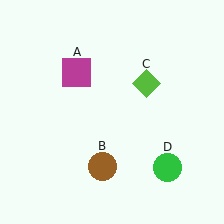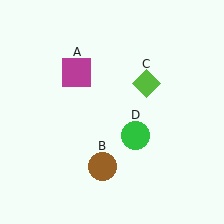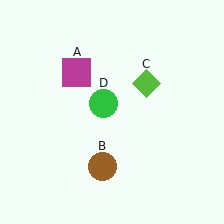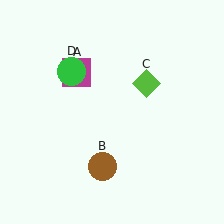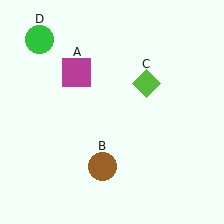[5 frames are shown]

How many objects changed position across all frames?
1 object changed position: green circle (object D).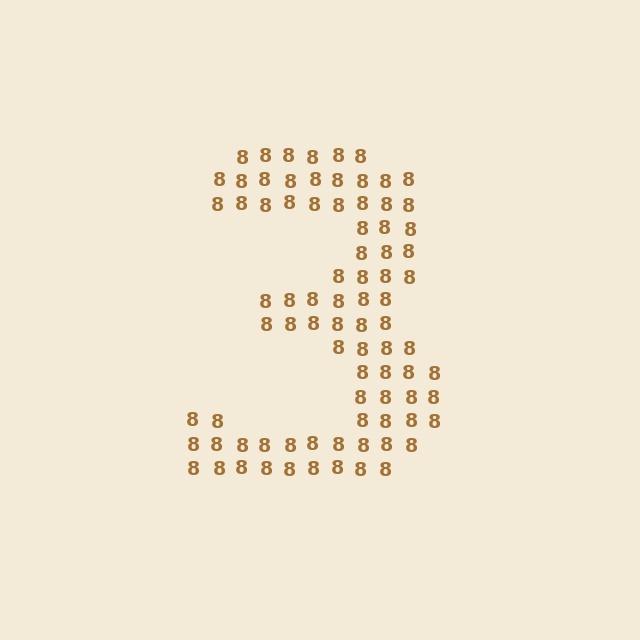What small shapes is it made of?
It is made of small digit 8's.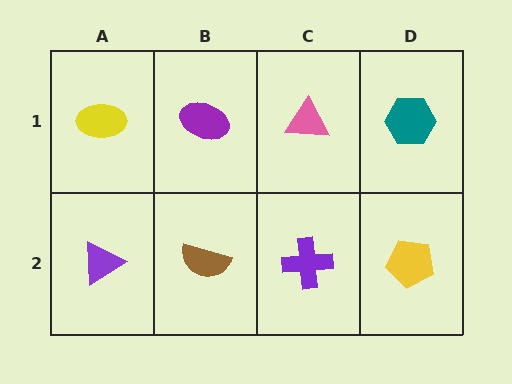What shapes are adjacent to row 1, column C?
A purple cross (row 2, column C), a purple ellipse (row 1, column B), a teal hexagon (row 1, column D).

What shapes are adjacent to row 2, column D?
A teal hexagon (row 1, column D), a purple cross (row 2, column C).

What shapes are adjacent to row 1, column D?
A yellow pentagon (row 2, column D), a pink triangle (row 1, column C).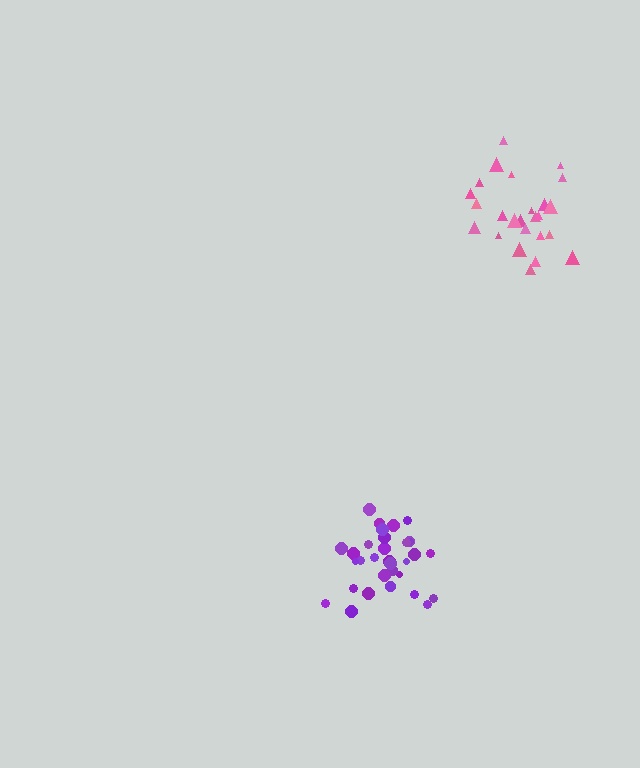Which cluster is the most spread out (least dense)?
Pink.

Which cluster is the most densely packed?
Purple.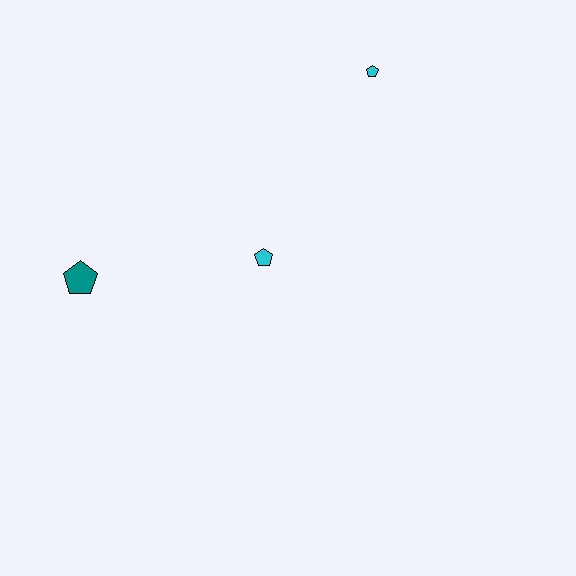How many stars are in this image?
There are no stars.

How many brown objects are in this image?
There are no brown objects.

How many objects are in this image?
There are 3 objects.